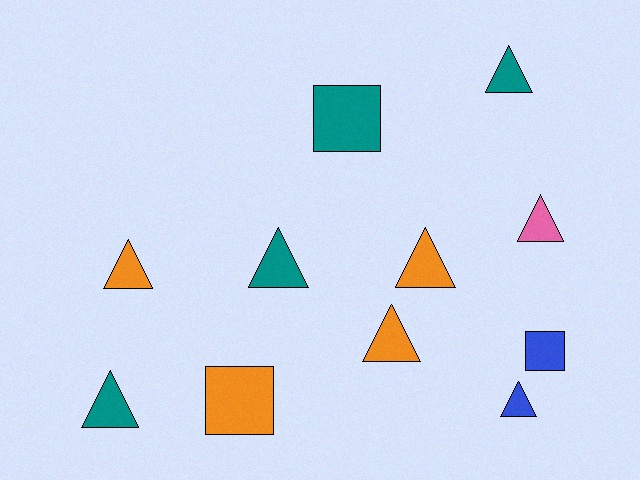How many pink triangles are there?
There is 1 pink triangle.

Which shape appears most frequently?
Triangle, with 8 objects.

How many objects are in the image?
There are 11 objects.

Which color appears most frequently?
Orange, with 4 objects.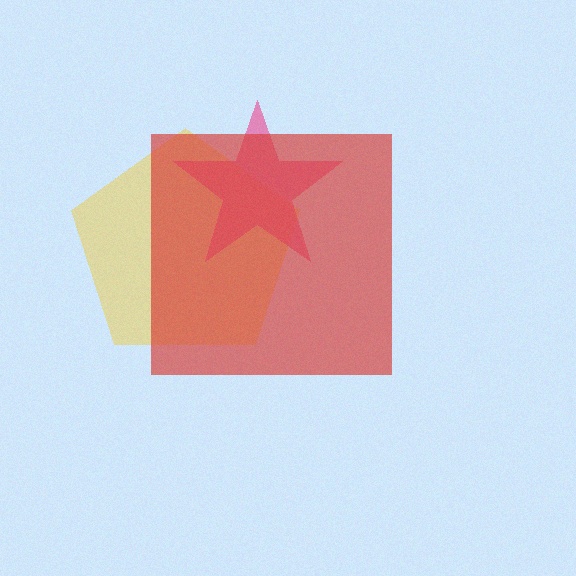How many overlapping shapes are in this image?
There are 3 overlapping shapes in the image.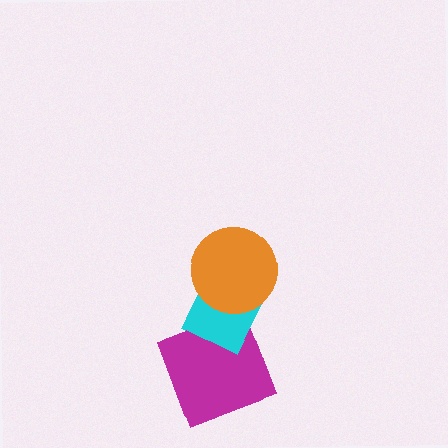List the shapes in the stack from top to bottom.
From top to bottom: the orange circle, the cyan diamond, the magenta square.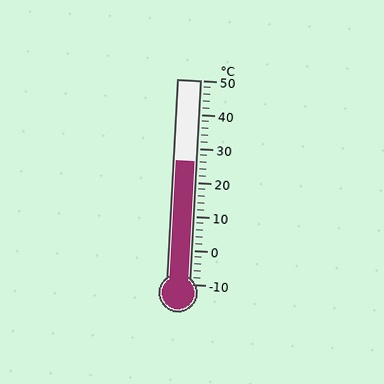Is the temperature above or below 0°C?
The temperature is above 0°C.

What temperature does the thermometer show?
The thermometer shows approximately 26°C.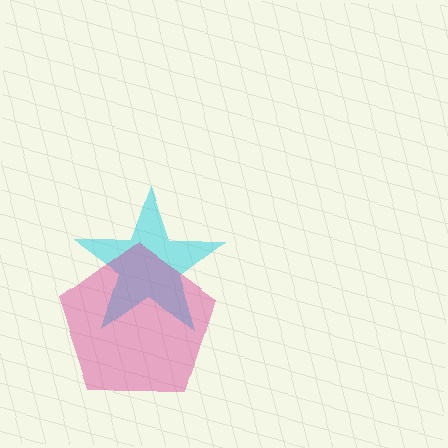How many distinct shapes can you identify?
There are 2 distinct shapes: a cyan star, a magenta pentagon.